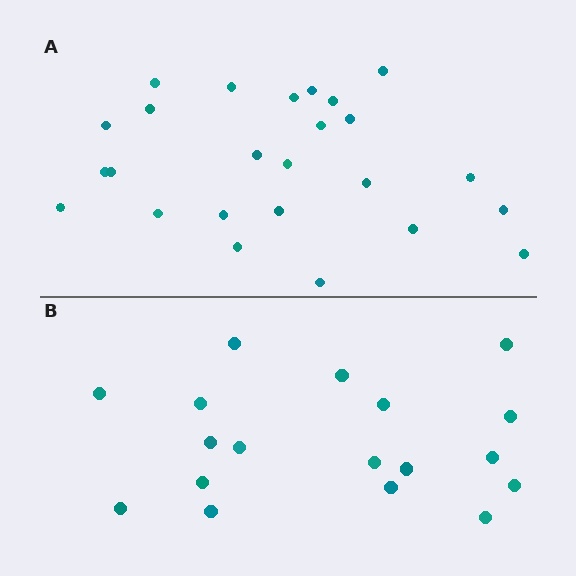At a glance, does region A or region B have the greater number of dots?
Region A (the top region) has more dots.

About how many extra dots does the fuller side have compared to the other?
Region A has roughly 8 or so more dots than region B.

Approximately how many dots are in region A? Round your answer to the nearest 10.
About 20 dots. (The exact count is 25, which rounds to 20.)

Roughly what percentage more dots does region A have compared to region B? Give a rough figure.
About 40% more.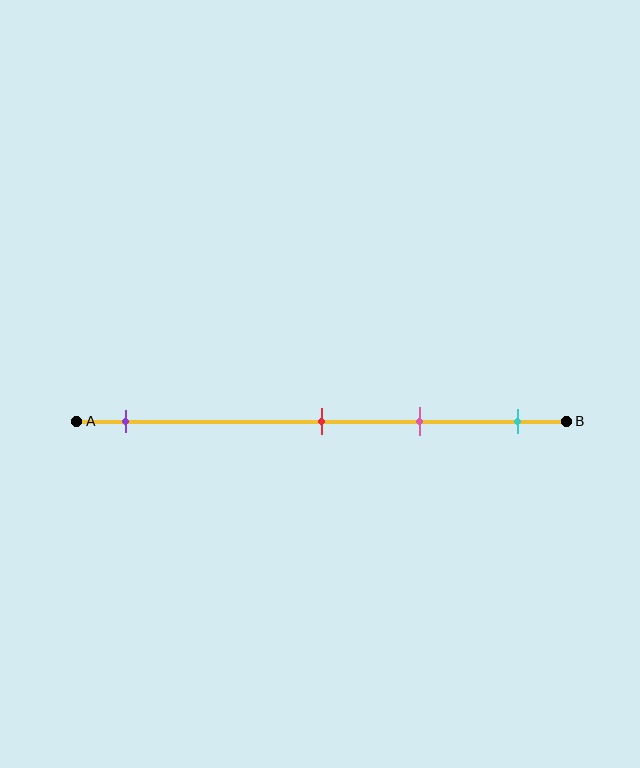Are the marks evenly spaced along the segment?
No, the marks are not evenly spaced.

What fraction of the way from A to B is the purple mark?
The purple mark is approximately 10% (0.1) of the way from A to B.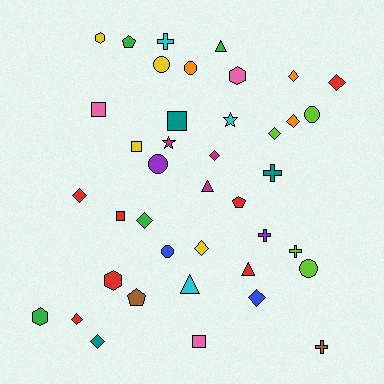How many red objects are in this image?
There are 7 red objects.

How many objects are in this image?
There are 40 objects.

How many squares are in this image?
There are 5 squares.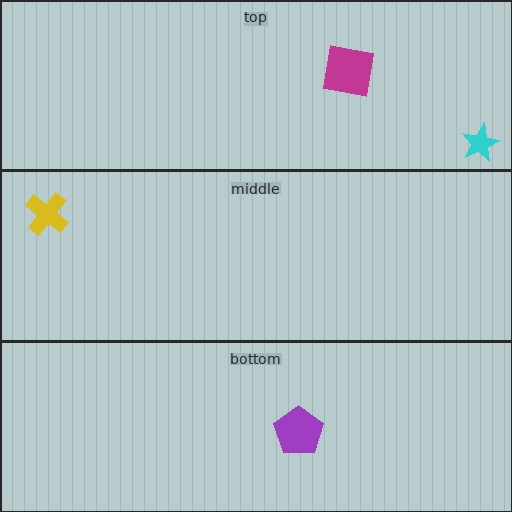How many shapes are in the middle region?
1.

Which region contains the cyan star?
The top region.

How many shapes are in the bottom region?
1.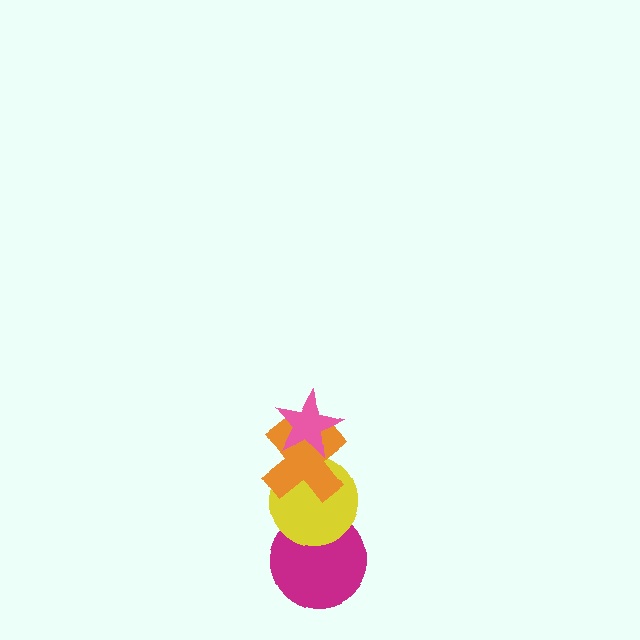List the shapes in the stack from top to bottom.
From top to bottom: the pink star, the orange cross, the yellow circle, the magenta circle.